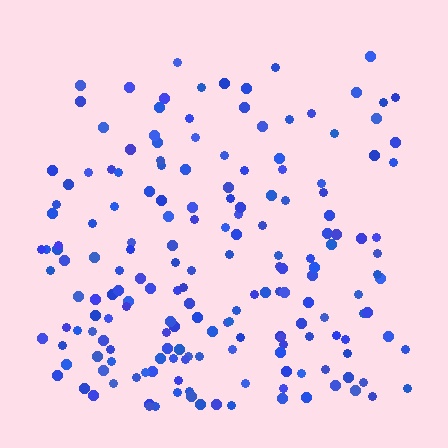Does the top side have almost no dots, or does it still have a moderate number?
Still a moderate number, just noticeably fewer than the bottom.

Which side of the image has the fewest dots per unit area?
The top.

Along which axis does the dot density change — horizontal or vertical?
Vertical.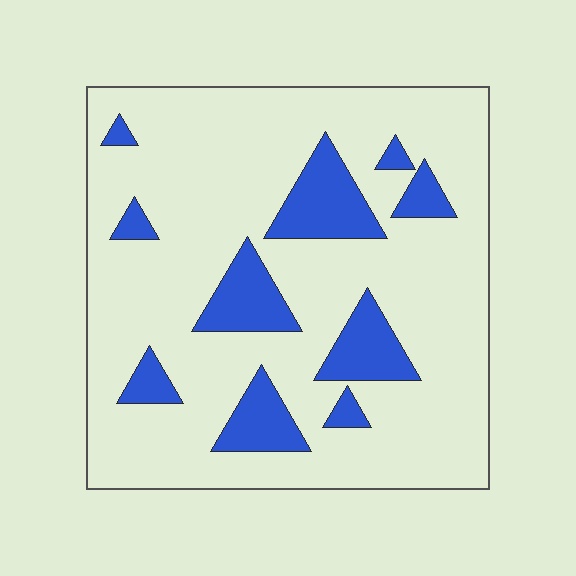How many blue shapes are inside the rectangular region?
10.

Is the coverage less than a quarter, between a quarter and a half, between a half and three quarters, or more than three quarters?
Less than a quarter.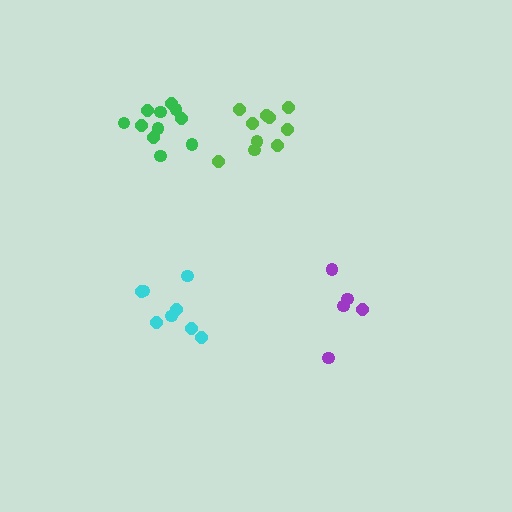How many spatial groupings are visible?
There are 4 spatial groupings.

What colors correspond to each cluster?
The clusters are colored: lime, cyan, purple, green.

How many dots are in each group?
Group 1: 10 dots, Group 2: 8 dots, Group 3: 5 dots, Group 4: 11 dots (34 total).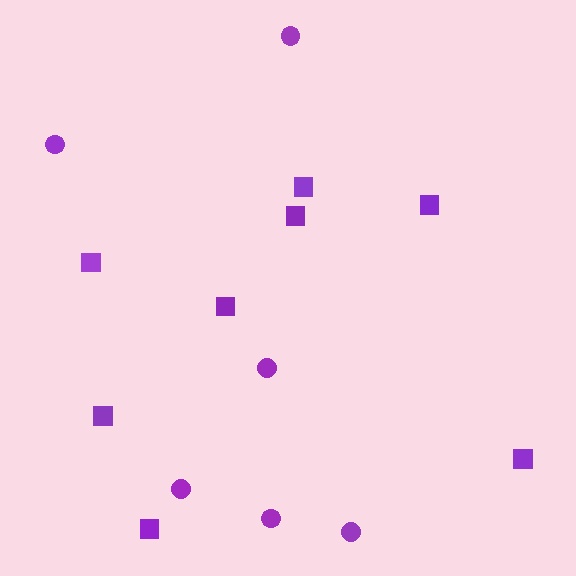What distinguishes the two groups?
There are 2 groups: one group of circles (6) and one group of squares (8).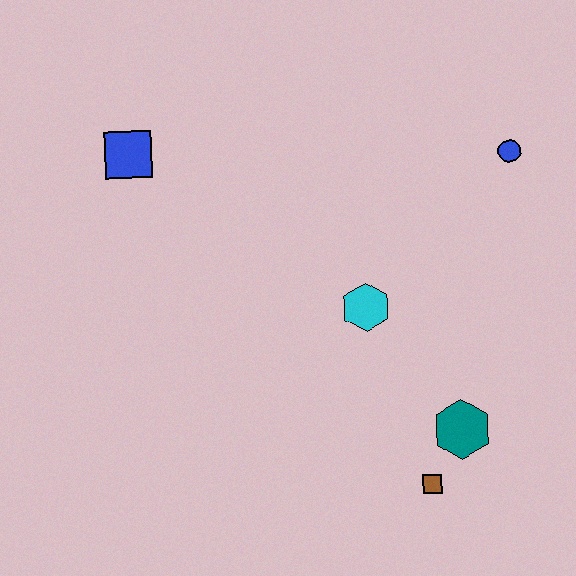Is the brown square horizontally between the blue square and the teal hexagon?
Yes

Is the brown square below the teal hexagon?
Yes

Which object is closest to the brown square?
The teal hexagon is closest to the brown square.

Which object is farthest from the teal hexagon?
The blue square is farthest from the teal hexagon.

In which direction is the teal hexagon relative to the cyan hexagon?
The teal hexagon is below the cyan hexagon.